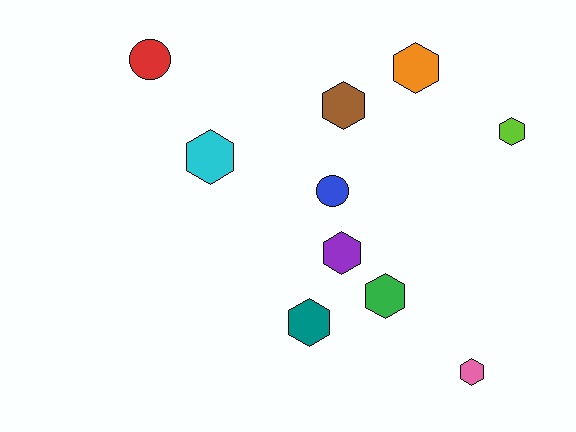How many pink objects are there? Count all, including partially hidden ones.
There is 1 pink object.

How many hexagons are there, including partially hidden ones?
There are 8 hexagons.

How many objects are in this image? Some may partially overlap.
There are 10 objects.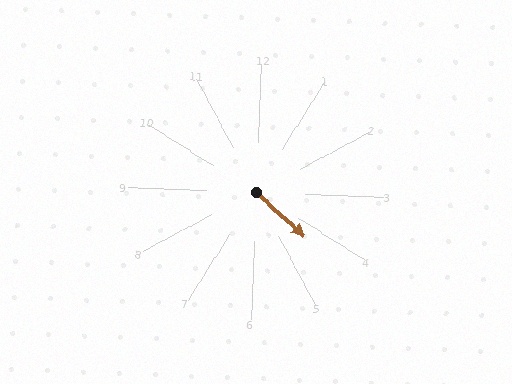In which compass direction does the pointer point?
Southeast.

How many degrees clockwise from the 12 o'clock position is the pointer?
Approximately 130 degrees.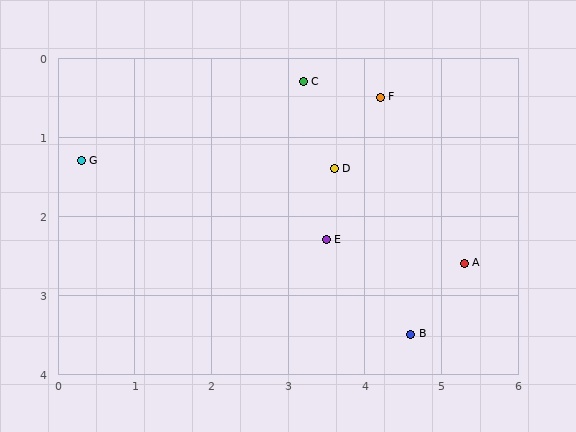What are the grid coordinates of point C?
Point C is at approximately (3.2, 0.3).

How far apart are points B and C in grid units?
Points B and C are about 3.5 grid units apart.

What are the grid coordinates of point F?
Point F is at approximately (4.2, 0.5).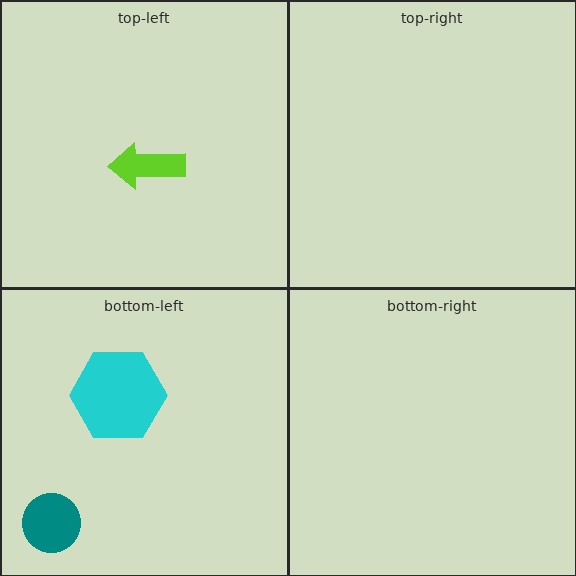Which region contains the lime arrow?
The top-left region.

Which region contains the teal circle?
The bottom-left region.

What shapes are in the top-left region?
The lime arrow.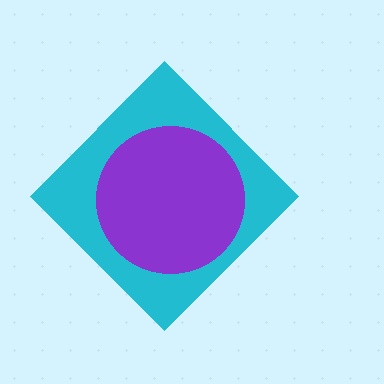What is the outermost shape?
The cyan diamond.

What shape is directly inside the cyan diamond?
The purple circle.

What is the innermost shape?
The purple circle.